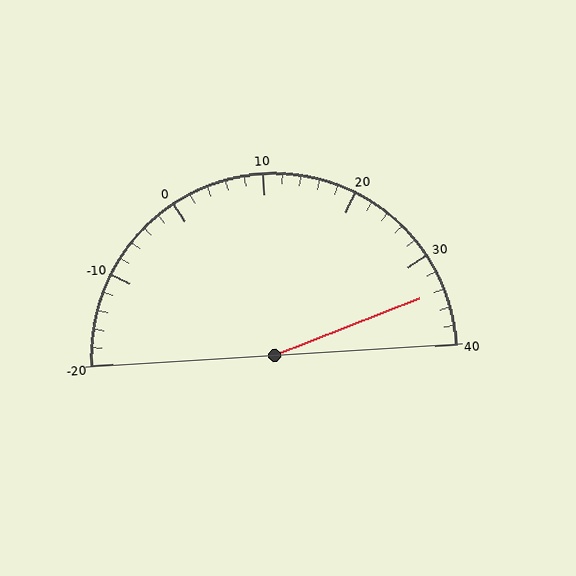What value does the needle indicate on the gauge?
The needle indicates approximately 34.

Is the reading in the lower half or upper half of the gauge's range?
The reading is in the upper half of the range (-20 to 40).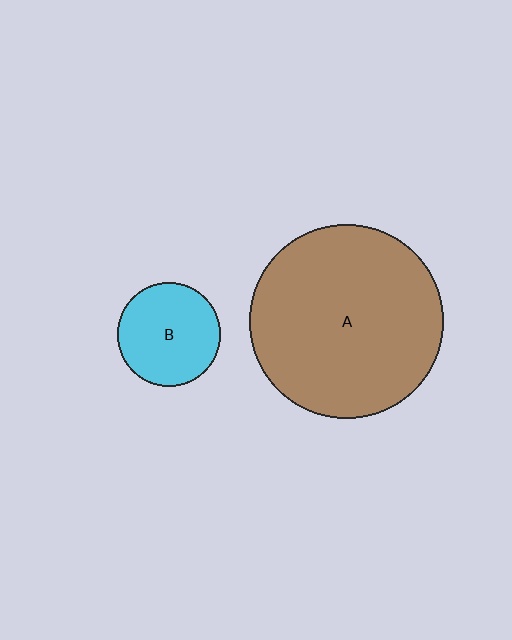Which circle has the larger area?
Circle A (brown).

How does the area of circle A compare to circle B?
Approximately 3.5 times.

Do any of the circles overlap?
No, none of the circles overlap.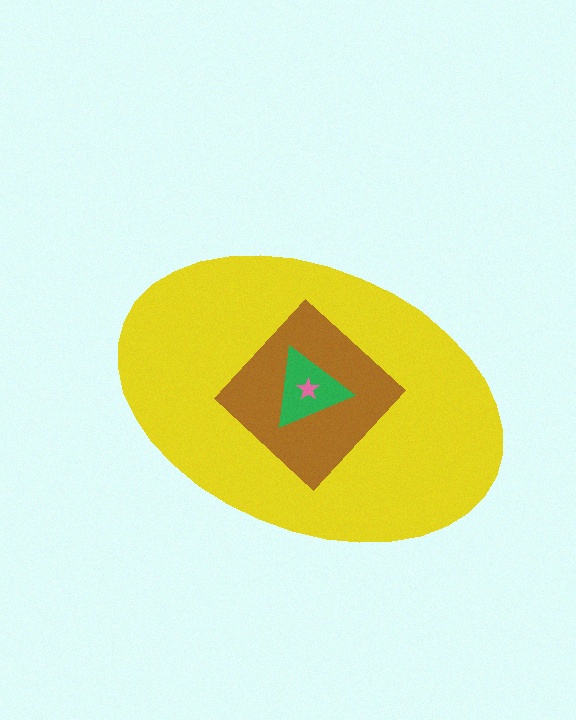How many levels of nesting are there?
4.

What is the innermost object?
The pink star.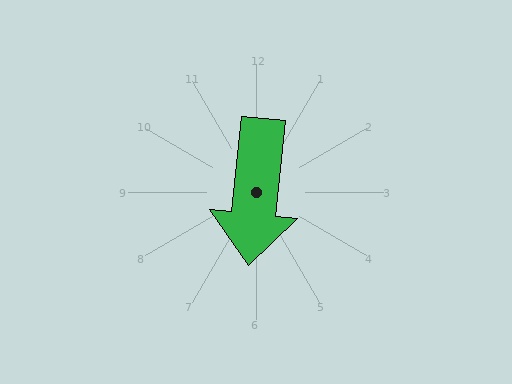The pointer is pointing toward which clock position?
Roughly 6 o'clock.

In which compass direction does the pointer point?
South.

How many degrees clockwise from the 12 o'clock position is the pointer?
Approximately 186 degrees.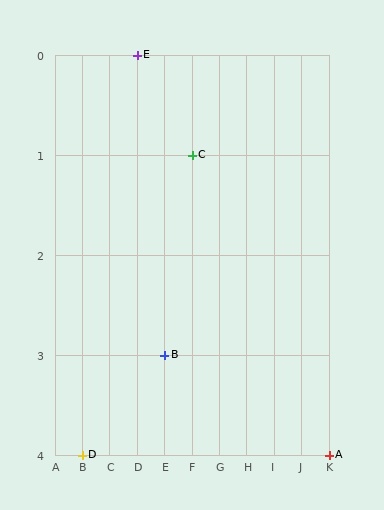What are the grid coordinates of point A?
Point A is at grid coordinates (K, 4).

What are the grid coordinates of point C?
Point C is at grid coordinates (F, 1).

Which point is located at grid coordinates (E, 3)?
Point B is at (E, 3).